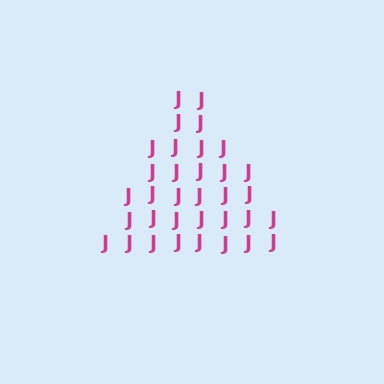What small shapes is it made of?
It is made of small letter J's.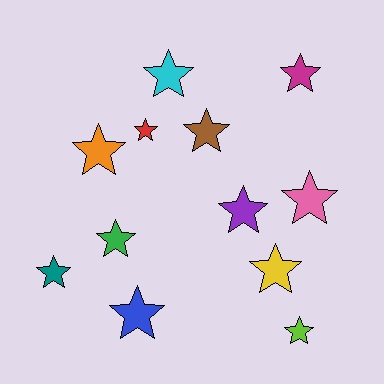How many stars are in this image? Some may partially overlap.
There are 12 stars.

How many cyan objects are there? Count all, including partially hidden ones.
There is 1 cyan object.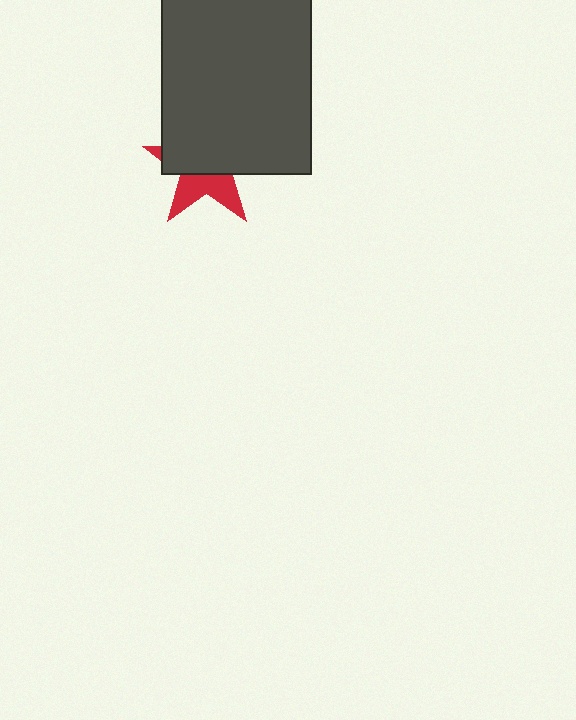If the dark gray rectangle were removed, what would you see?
You would see the complete red star.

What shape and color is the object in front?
The object in front is a dark gray rectangle.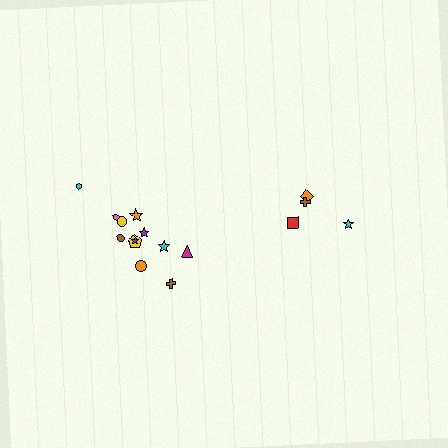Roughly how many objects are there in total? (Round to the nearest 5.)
Roughly 15 objects in total.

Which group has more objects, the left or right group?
The left group.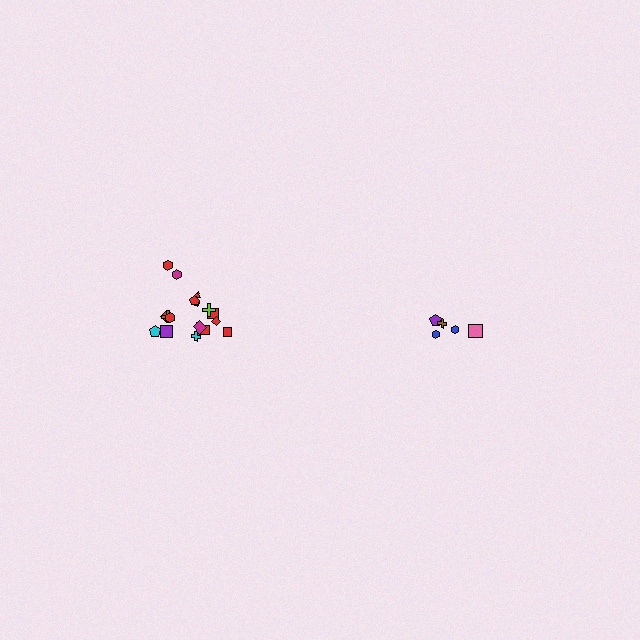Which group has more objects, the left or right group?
The left group.